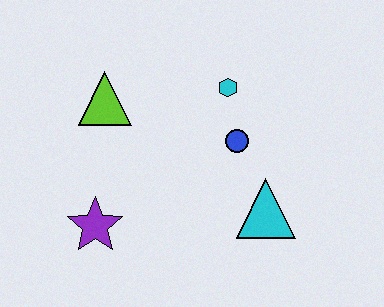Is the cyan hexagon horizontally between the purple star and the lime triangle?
No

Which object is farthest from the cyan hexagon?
The purple star is farthest from the cyan hexagon.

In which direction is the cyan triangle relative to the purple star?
The cyan triangle is to the right of the purple star.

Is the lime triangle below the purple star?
No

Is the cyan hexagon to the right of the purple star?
Yes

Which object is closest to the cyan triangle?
The blue circle is closest to the cyan triangle.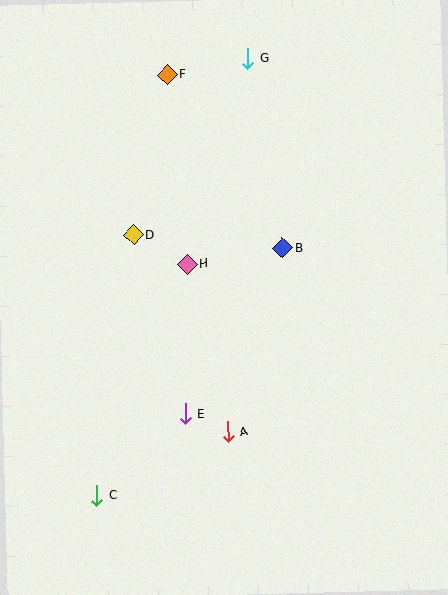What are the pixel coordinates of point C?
Point C is at (97, 495).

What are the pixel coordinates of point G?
Point G is at (248, 59).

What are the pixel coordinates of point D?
Point D is at (134, 235).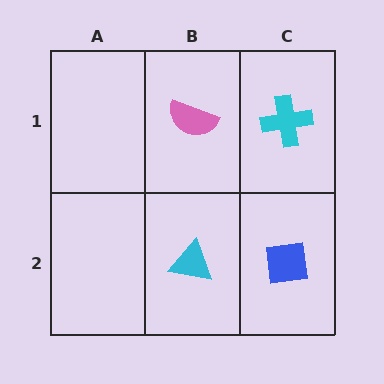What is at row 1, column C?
A cyan cross.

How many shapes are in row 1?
2 shapes.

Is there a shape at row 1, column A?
No, that cell is empty.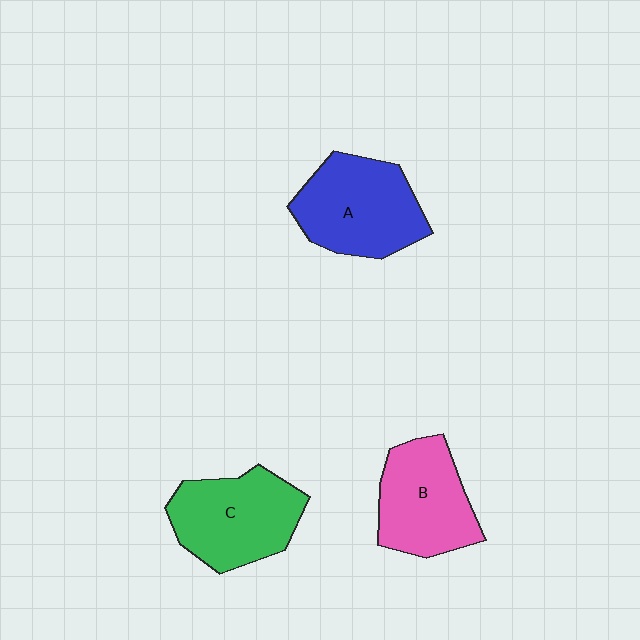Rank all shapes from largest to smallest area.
From largest to smallest: A (blue), C (green), B (pink).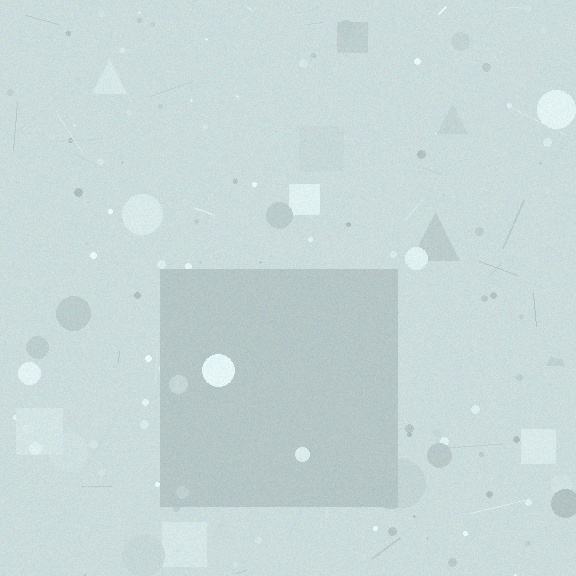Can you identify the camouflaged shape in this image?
The camouflaged shape is a square.